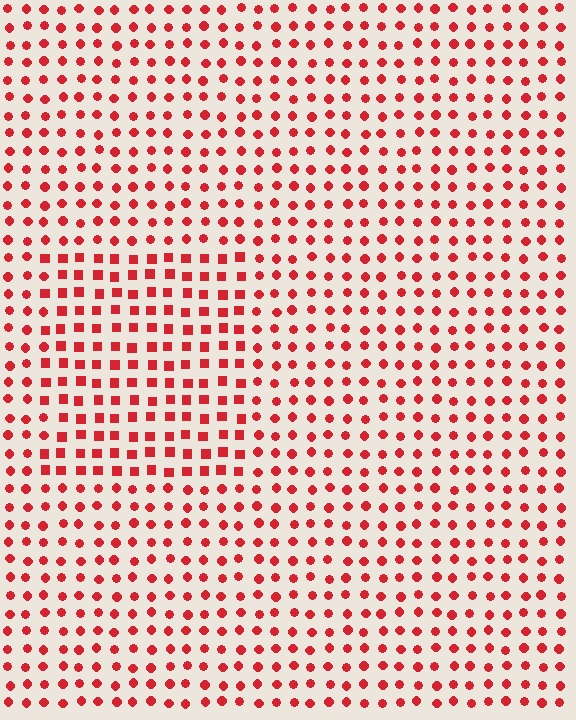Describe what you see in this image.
The image is filled with small red elements arranged in a uniform grid. A rectangle-shaped region contains squares, while the surrounding area contains circles. The boundary is defined purely by the change in element shape.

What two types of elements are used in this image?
The image uses squares inside the rectangle region and circles outside it.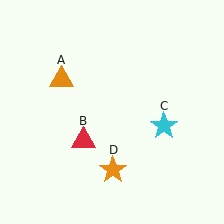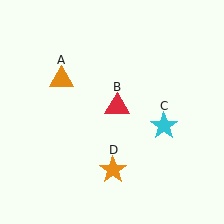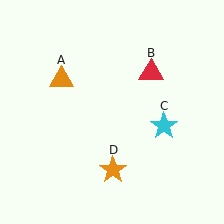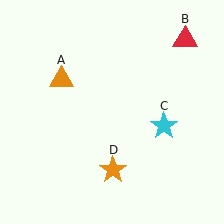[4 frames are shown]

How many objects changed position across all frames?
1 object changed position: red triangle (object B).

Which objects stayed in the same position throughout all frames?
Orange triangle (object A) and cyan star (object C) and orange star (object D) remained stationary.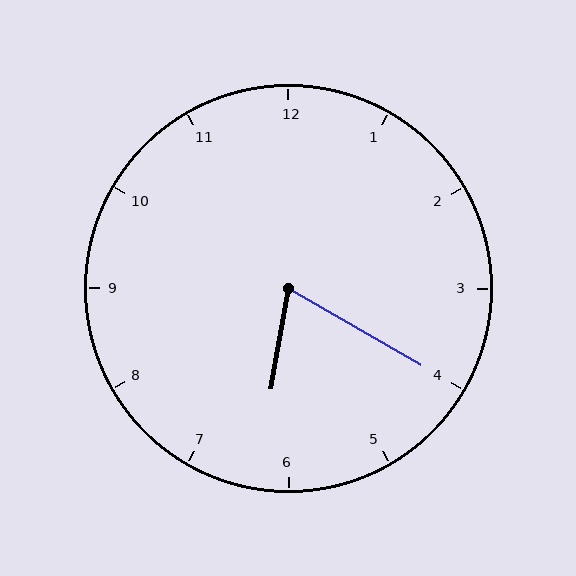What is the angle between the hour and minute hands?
Approximately 70 degrees.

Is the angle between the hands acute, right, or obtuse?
It is acute.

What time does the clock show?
6:20.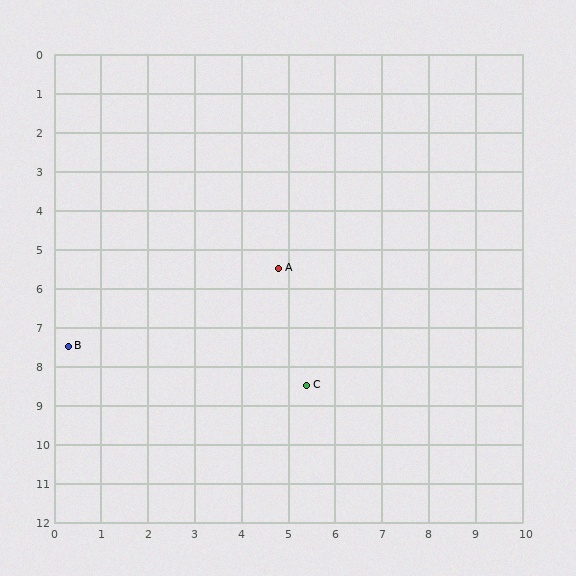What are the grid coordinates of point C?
Point C is at approximately (5.4, 8.5).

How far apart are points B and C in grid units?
Points B and C are about 5.2 grid units apart.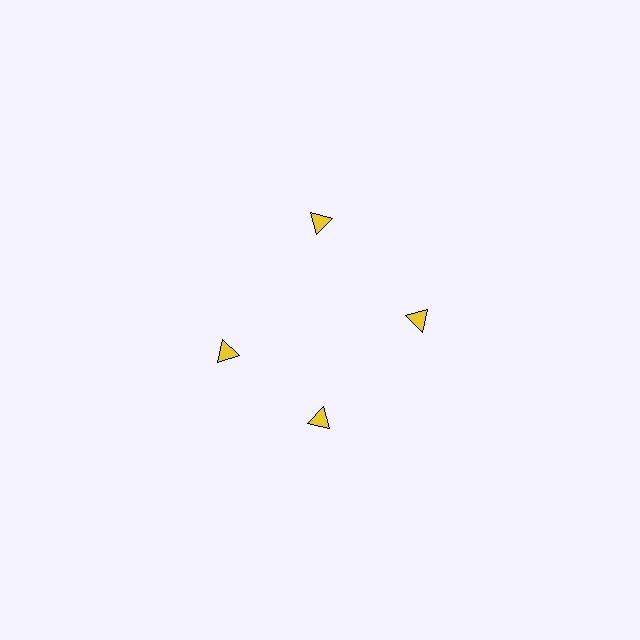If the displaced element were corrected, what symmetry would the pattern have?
It would have 4-fold rotational symmetry — the pattern would map onto itself every 90 degrees.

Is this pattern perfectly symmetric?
No. The 4 yellow triangles are arranged in a ring, but one element near the 9 o'clock position is rotated out of alignment along the ring, breaking the 4-fold rotational symmetry.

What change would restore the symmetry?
The symmetry would be restored by rotating it back into even spacing with its neighbors so that all 4 triangles sit at equal angles and equal distance from the center.